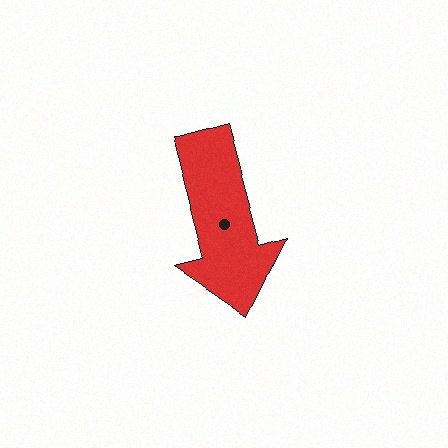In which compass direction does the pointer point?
South.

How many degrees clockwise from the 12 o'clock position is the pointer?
Approximately 165 degrees.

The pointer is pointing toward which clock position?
Roughly 5 o'clock.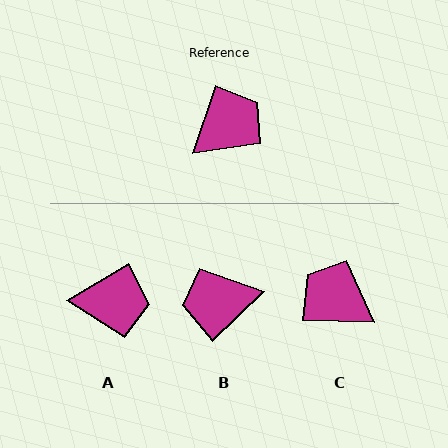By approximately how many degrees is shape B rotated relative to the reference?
Approximately 152 degrees counter-clockwise.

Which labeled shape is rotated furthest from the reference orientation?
B, about 152 degrees away.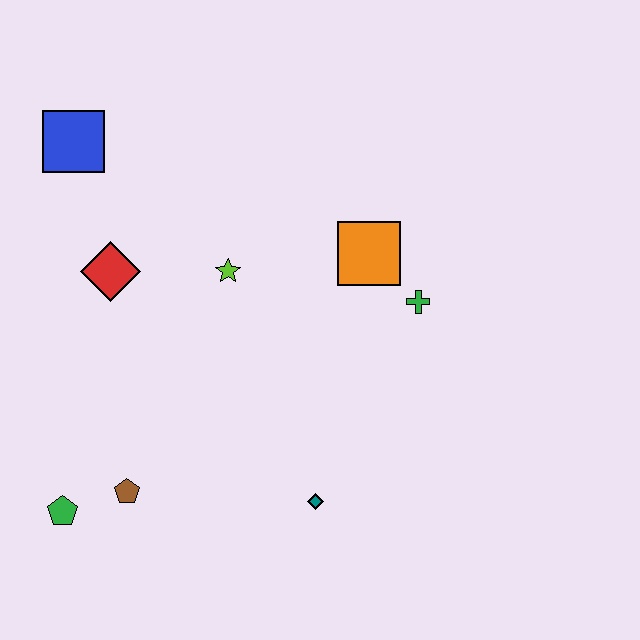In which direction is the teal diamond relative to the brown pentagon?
The teal diamond is to the right of the brown pentagon.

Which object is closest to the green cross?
The orange square is closest to the green cross.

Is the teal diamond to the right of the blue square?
Yes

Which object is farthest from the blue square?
The teal diamond is farthest from the blue square.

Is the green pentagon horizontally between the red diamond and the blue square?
No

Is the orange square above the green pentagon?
Yes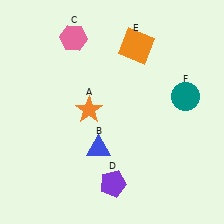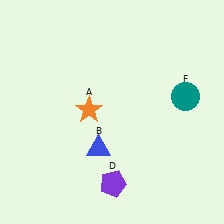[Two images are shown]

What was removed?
The pink hexagon (C), the orange square (E) were removed in Image 2.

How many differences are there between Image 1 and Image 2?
There are 2 differences between the two images.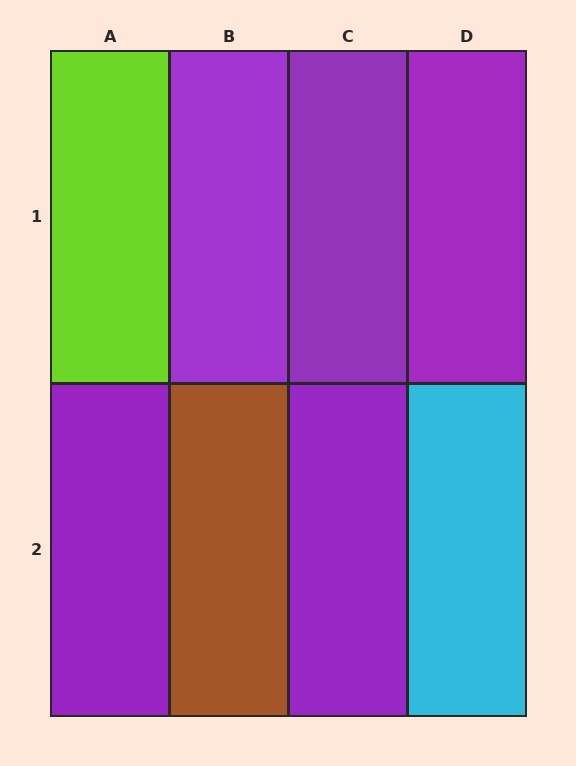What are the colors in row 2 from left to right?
Purple, brown, purple, cyan.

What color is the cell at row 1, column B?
Purple.